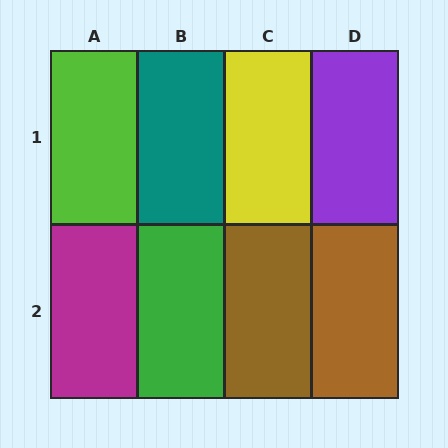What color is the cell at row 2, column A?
Magenta.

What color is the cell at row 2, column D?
Brown.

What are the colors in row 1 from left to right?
Lime, teal, yellow, purple.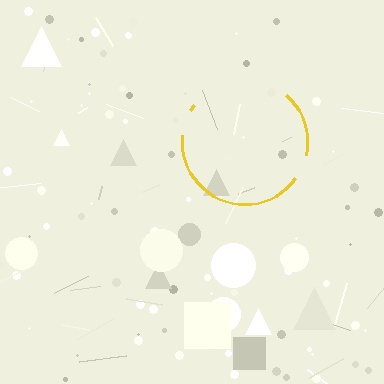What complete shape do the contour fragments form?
The contour fragments form a circle.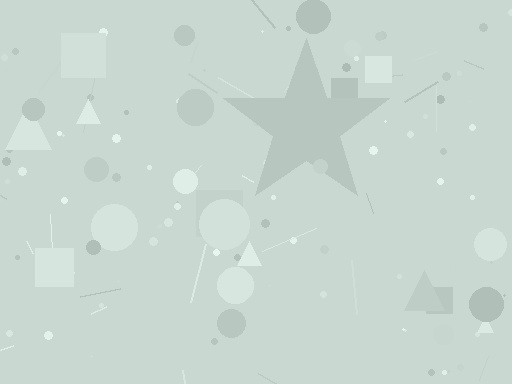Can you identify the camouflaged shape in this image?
The camouflaged shape is a star.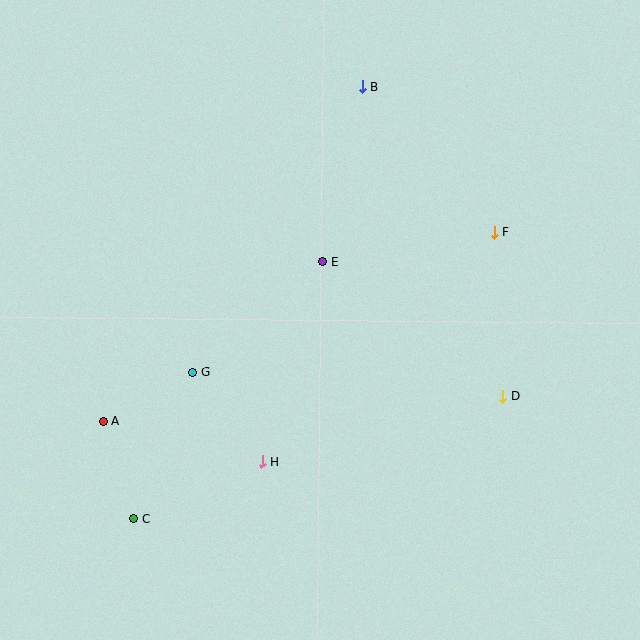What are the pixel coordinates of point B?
Point B is at (363, 87).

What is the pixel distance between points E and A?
The distance between E and A is 271 pixels.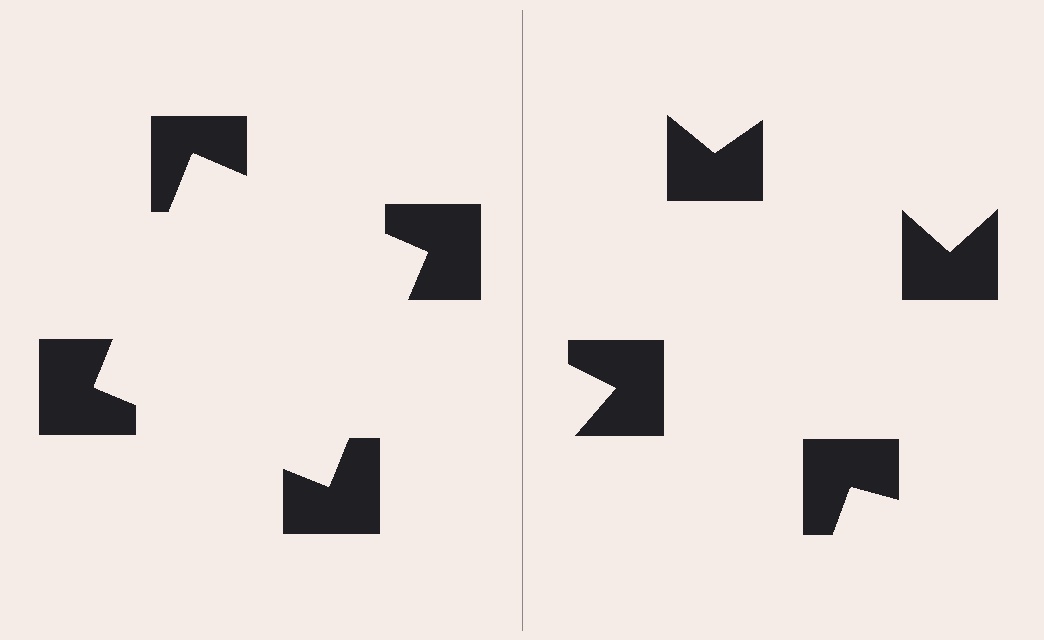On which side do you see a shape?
An illusory square appears on the left side. On the right side the wedge cuts are rotated, so no coherent shape forms.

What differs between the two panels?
The notched squares are positioned identically on both sides; only the wedge orientations differ. On the left they align to a square; on the right they are misaligned.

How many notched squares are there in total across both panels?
8 — 4 on each side.